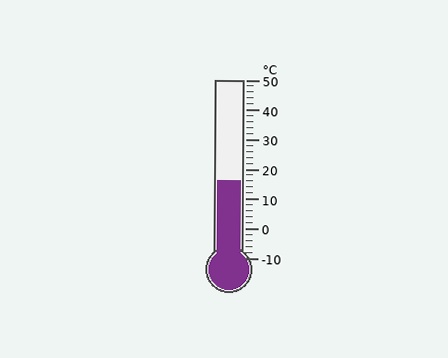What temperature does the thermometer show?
The thermometer shows approximately 16°C.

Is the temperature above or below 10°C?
The temperature is above 10°C.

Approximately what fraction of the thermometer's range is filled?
The thermometer is filled to approximately 45% of its range.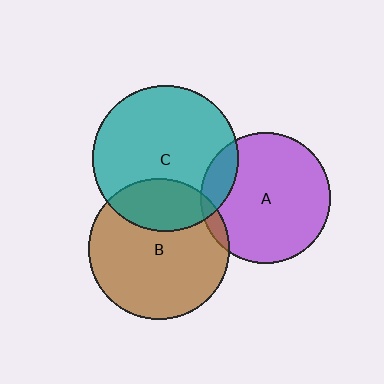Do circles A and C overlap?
Yes.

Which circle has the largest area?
Circle C (teal).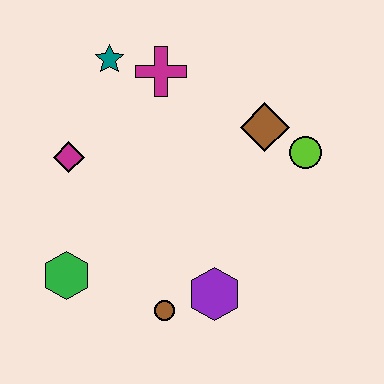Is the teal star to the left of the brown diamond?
Yes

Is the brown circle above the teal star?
No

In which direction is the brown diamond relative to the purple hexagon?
The brown diamond is above the purple hexagon.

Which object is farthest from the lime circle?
The green hexagon is farthest from the lime circle.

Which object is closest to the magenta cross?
The teal star is closest to the magenta cross.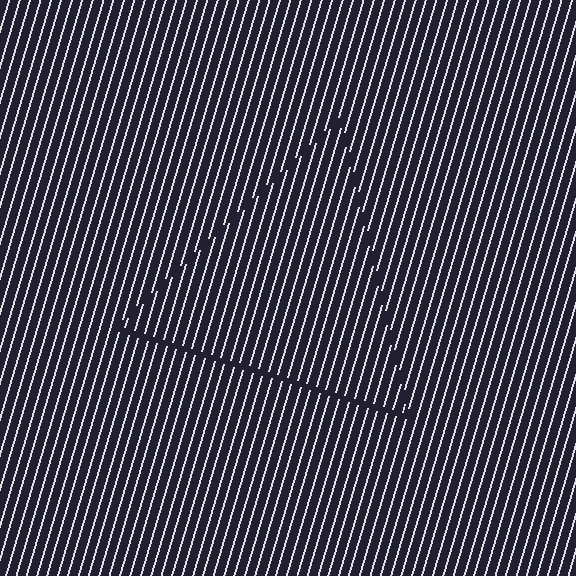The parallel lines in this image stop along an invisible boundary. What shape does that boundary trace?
An illusory triangle. The interior of the shape contains the same grating, shifted by half a period — the contour is defined by the phase discontinuity where line-ends from the inner and outer gratings abut.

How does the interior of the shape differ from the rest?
The interior of the shape contains the same grating, shifted by half a period — the contour is defined by the phase discontinuity where line-ends from the inner and outer gratings abut.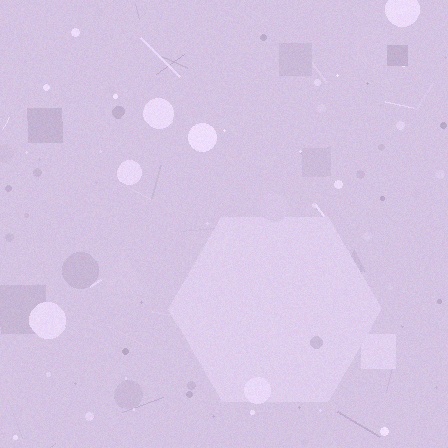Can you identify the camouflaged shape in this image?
The camouflaged shape is a hexagon.